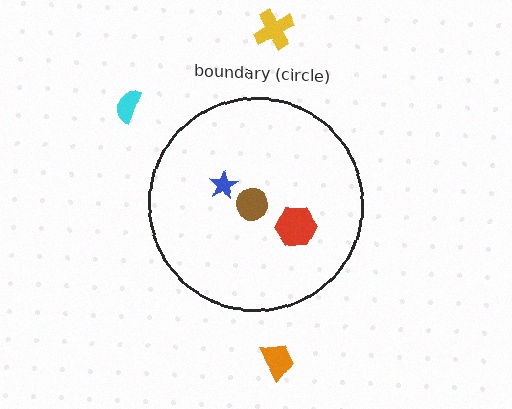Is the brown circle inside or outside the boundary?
Inside.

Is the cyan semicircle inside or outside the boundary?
Outside.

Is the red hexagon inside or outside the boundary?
Inside.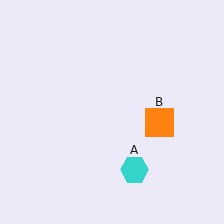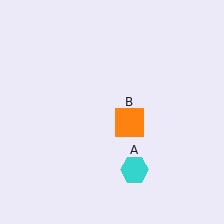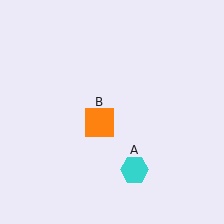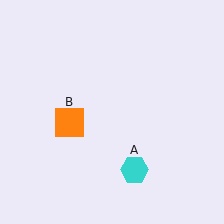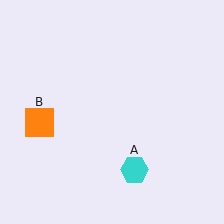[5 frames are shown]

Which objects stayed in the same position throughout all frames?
Cyan hexagon (object A) remained stationary.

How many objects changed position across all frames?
1 object changed position: orange square (object B).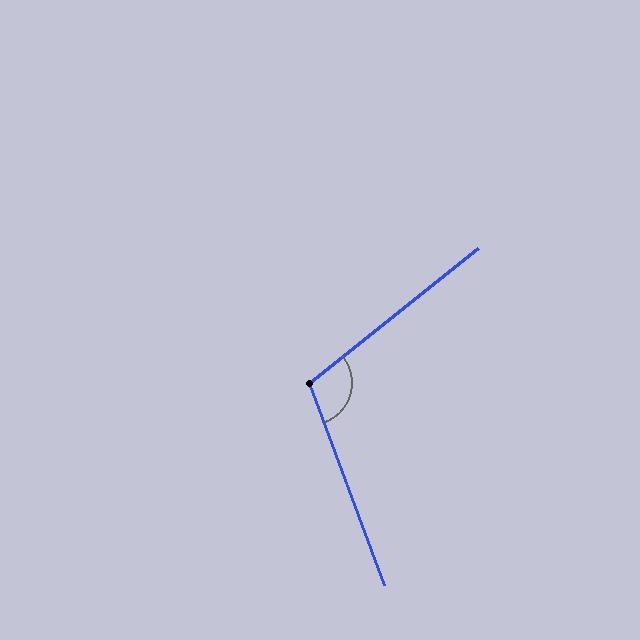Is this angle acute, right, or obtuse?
It is obtuse.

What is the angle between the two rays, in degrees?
Approximately 108 degrees.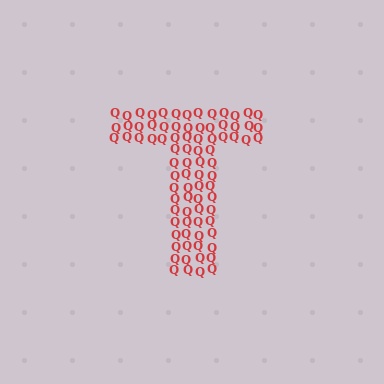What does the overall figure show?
The overall figure shows the letter T.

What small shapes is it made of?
It is made of small letter Q's.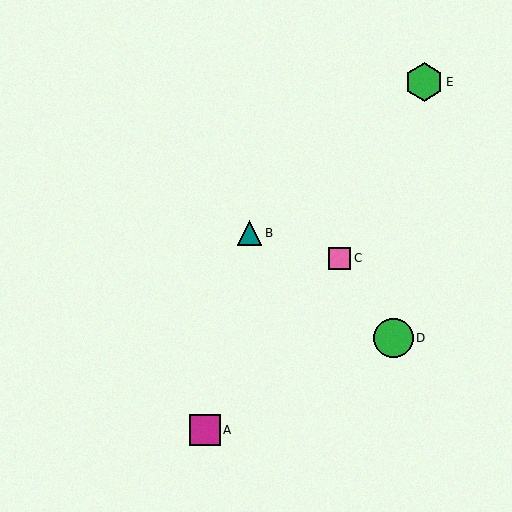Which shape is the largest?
The green circle (labeled D) is the largest.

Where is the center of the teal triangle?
The center of the teal triangle is at (250, 233).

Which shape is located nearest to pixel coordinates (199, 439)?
The magenta square (labeled A) at (205, 430) is nearest to that location.